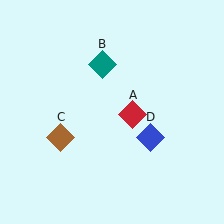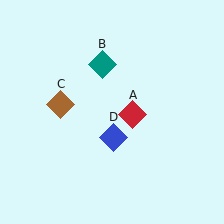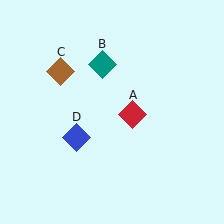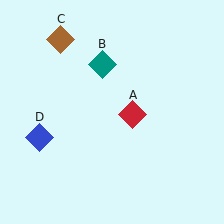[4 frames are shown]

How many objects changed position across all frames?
2 objects changed position: brown diamond (object C), blue diamond (object D).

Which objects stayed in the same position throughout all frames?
Red diamond (object A) and teal diamond (object B) remained stationary.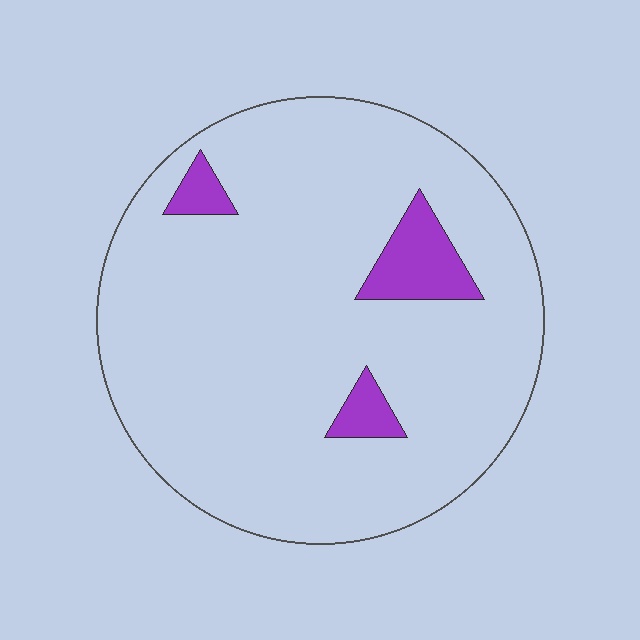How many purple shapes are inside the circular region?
3.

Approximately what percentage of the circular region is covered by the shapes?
Approximately 10%.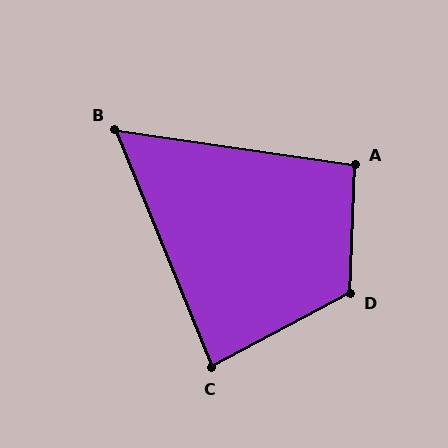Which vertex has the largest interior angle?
D, at approximately 120 degrees.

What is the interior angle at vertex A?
Approximately 96 degrees (obtuse).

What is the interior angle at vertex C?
Approximately 84 degrees (acute).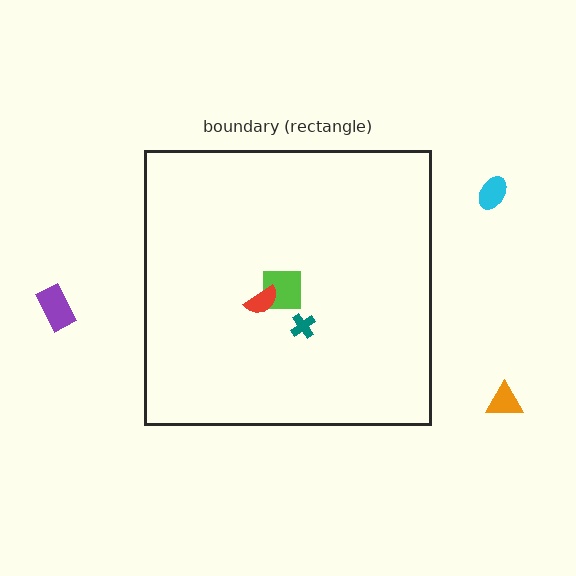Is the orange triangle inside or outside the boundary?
Outside.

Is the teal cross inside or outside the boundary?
Inside.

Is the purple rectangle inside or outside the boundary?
Outside.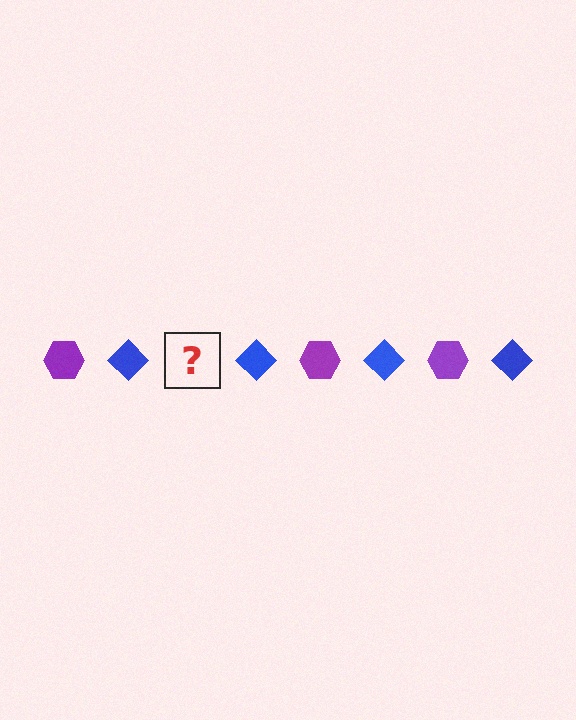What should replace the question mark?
The question mark should be replaced with a purple hexagon.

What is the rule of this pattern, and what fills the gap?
The rule is that the pattern alternates between purple hexagon and blue diamond. The gap should be filled with a purple hexagon.